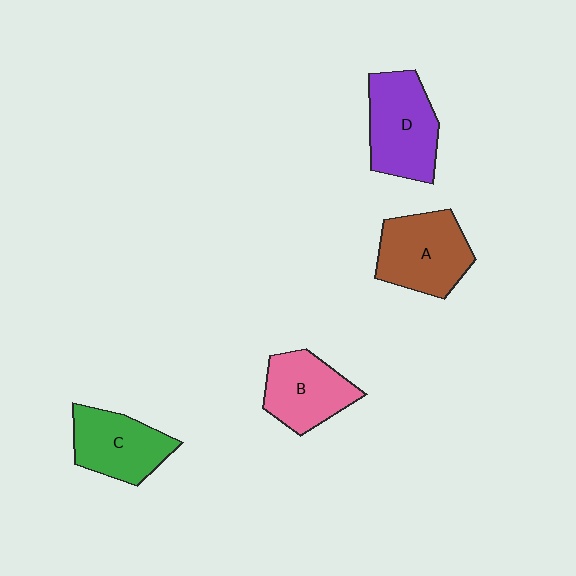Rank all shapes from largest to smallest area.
From largest to smallest: D (purple), A (brown), C (green), B (pink).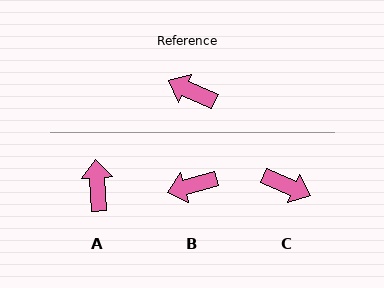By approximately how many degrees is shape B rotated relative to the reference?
Approximately 40 degrees counter-clockwise.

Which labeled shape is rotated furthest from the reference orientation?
C, about 179 degrees away.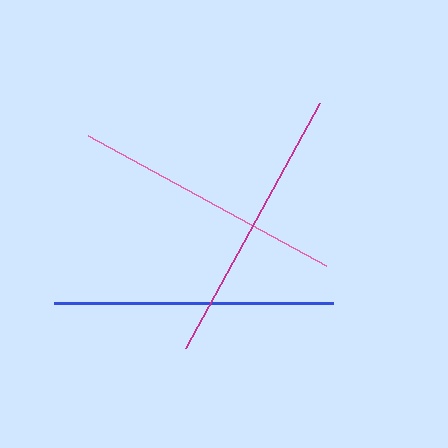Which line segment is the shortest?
The pink line is the shortest at approximately 272 pixels.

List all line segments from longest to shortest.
From longest to shortest: magenta, blue, pink.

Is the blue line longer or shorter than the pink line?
The blue line is longer than the pink line.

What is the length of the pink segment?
The pink segment is approximately 272 pixels long.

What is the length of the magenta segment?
The magenta segment is approximately 279 pixels long.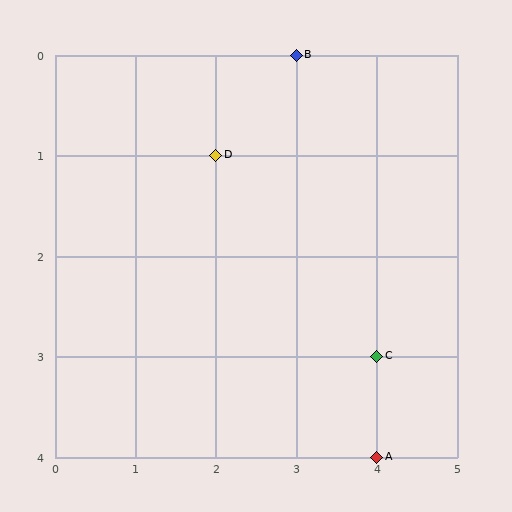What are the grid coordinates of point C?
Point C is at grid coordinates (4, 3).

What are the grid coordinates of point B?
Point B is at grid coordinates (3, 0).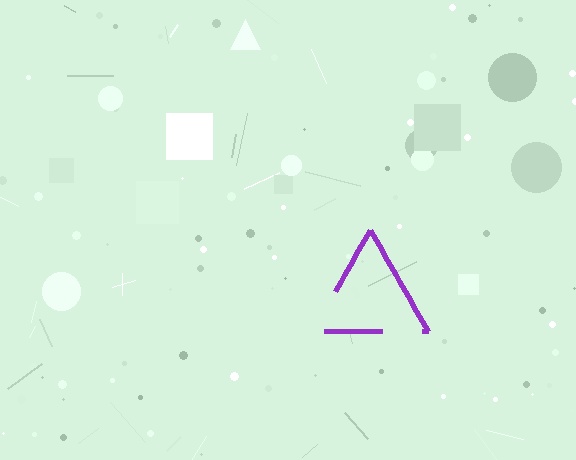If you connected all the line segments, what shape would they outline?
They would outline a triangle.